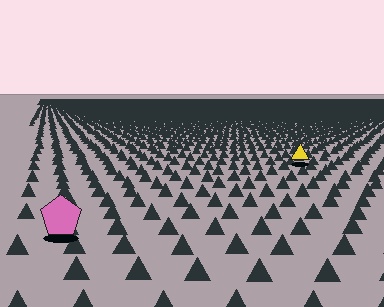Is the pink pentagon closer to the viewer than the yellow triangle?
Yes. The pink pentagon is closer — you can tell from the texture gradient: the ground texture is coarser near it.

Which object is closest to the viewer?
The pink pentagon is closest. The texture marks near it are larger and more spread out.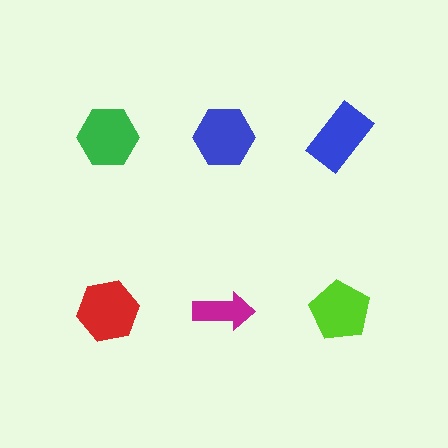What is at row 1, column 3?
A blue rectangle.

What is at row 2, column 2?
A magenta arrow.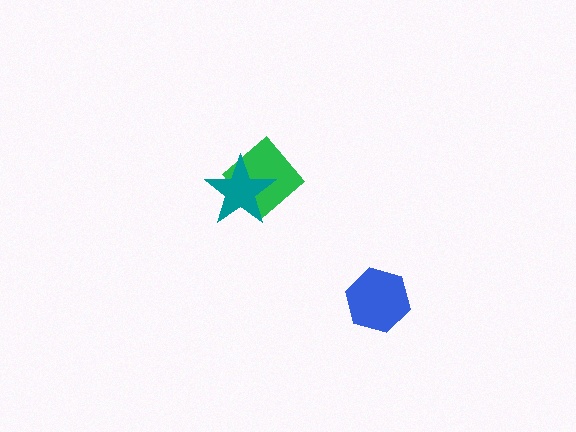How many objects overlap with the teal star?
1 object overlaps with the teal star.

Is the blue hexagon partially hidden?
No, no other shape covers it.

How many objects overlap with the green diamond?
1 object overlaps with the green diamond.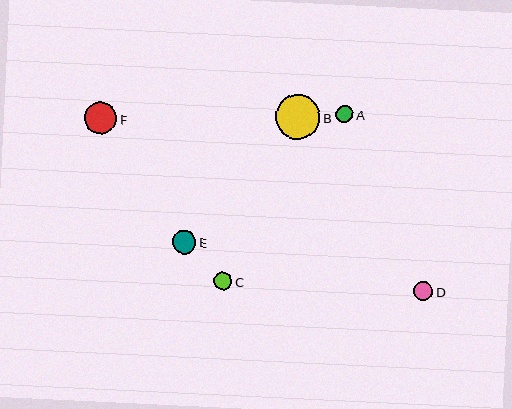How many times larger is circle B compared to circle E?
Circle B is approximately 1.9 times the size of circle E.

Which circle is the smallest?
Circle A is the smallest with a size of approximately 17 pixels.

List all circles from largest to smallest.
From largest to smallest: B, F, E, D, C, A.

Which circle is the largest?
Circle B is the largest with a size of approximately 45 pixels.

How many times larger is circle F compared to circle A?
Circle F is approximately 1.9 times the size of circle A.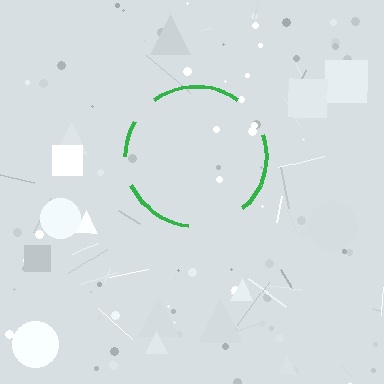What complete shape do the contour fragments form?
The contour fragments form a circle.